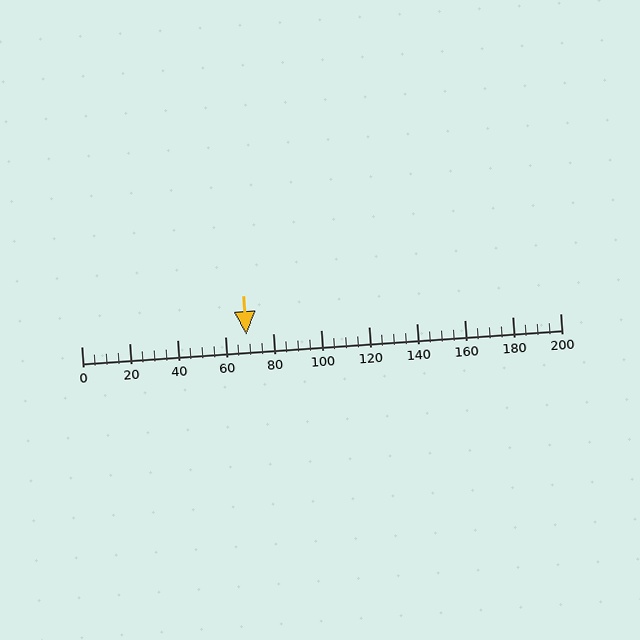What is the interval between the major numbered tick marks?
The major tick marks are spaced 20 units apart.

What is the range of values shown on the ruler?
The ruler shows values from 0 to 200.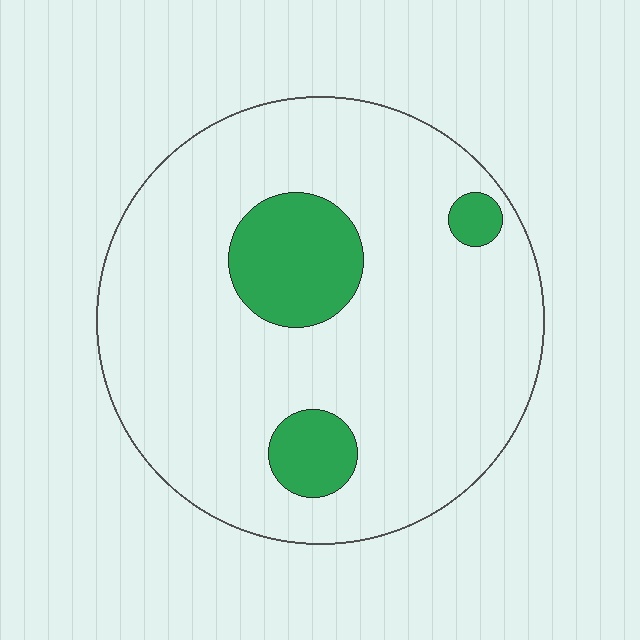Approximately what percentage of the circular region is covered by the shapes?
Approximately 15%.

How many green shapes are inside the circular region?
3.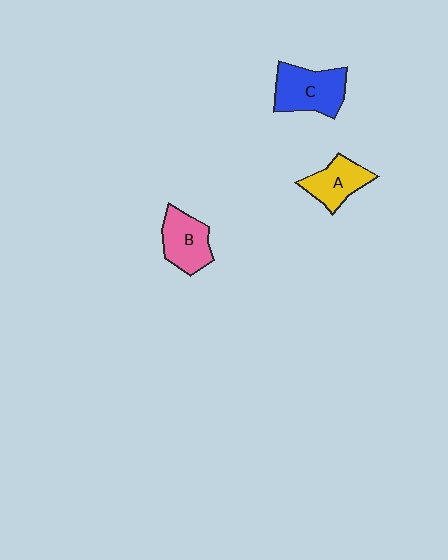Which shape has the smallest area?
Shape A (yellow).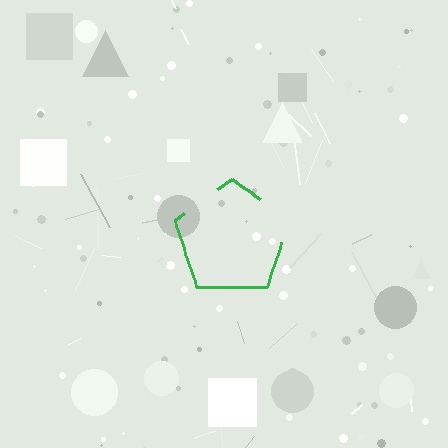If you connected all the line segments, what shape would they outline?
They would outline a pentagon.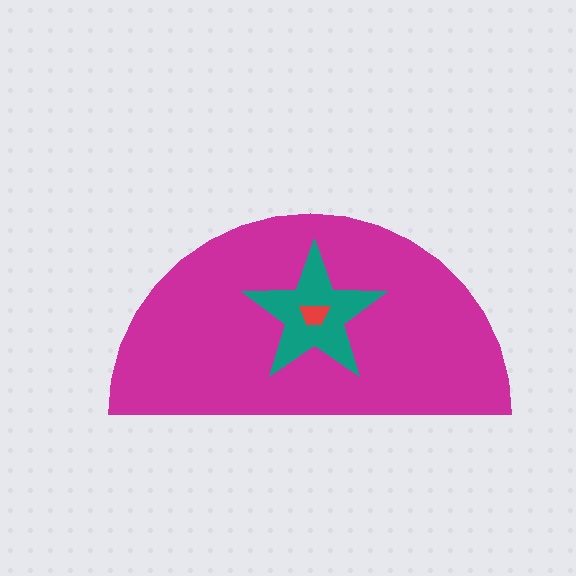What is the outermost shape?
The magenta semicircle.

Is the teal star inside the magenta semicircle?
Yes.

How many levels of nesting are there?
3.